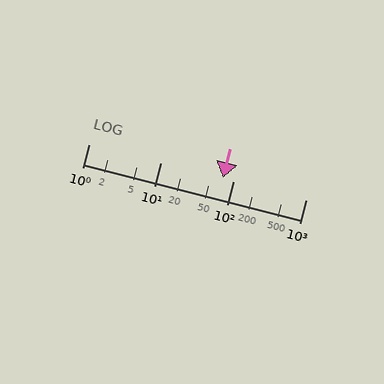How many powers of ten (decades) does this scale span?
The scale spans 3 decades, from 1 to 1000.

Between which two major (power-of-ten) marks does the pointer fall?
The pointer is between 10 and 100.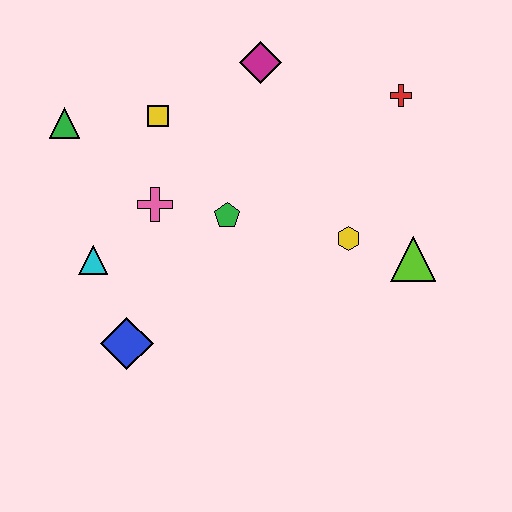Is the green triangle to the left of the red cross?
Yes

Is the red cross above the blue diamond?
Yes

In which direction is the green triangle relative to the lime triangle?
The green triangle is to the left of the lime triangle.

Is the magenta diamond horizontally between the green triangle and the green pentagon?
No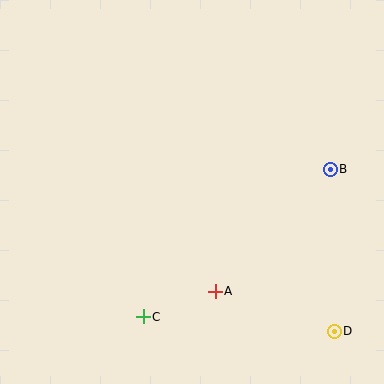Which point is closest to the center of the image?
Point A at (215, 291) is closest to the center.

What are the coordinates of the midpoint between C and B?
The midpoint between C and B is at (237, 243).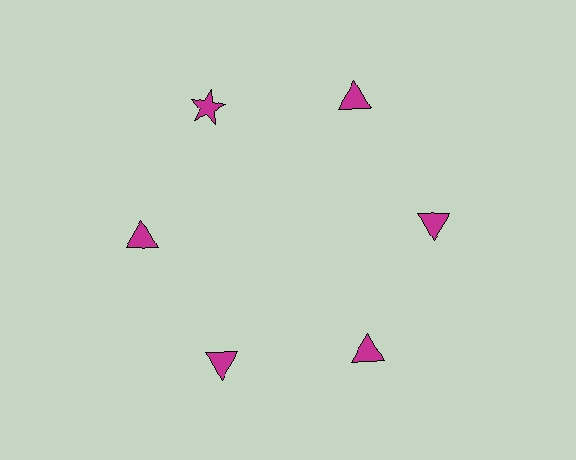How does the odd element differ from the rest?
It has a different shape: star instead of triangle.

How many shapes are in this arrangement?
There are 6 shapes arranged in a ring pattern.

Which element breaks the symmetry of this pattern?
The magenta star at roughly the 11 o'clock position breaks the symmetry. All other shapes are magenta triangles.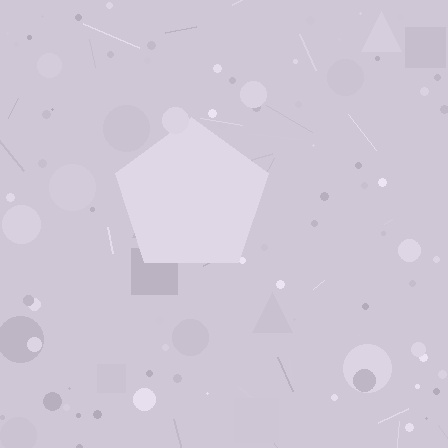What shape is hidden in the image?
A pentagon is hidden in the image.